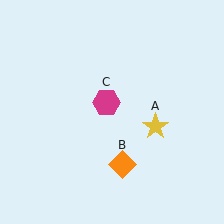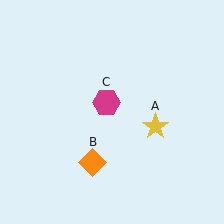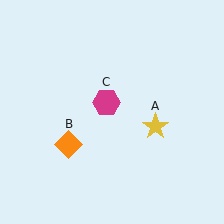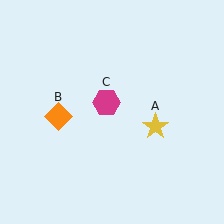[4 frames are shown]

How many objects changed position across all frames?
1 object changed position: orange diamond (object B).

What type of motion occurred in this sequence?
The orange diamond (object B) rotated clockwise around the center of the scene.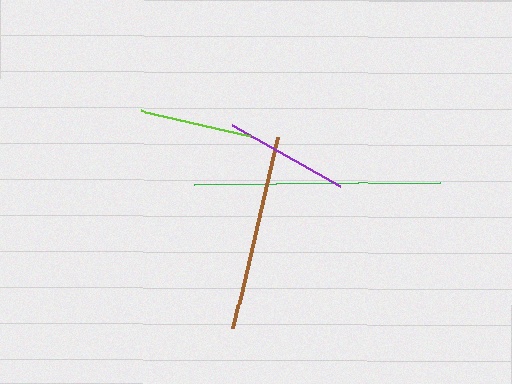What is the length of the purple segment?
The purple segment is approximately 124 pixels long.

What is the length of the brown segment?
The brown segment is approximately 196 pixels long.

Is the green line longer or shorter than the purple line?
The green line is longer than the purple line.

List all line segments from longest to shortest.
From longest to shortest: green, brown, purple, lime.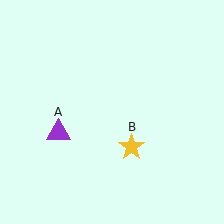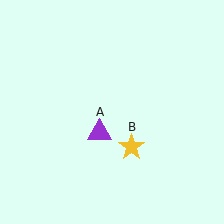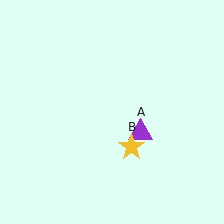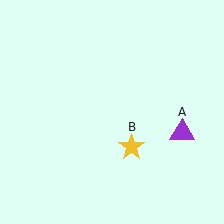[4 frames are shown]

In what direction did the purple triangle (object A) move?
The purple triangle (object A) moved right.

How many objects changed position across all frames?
1 object changed position: purple triangle (object A).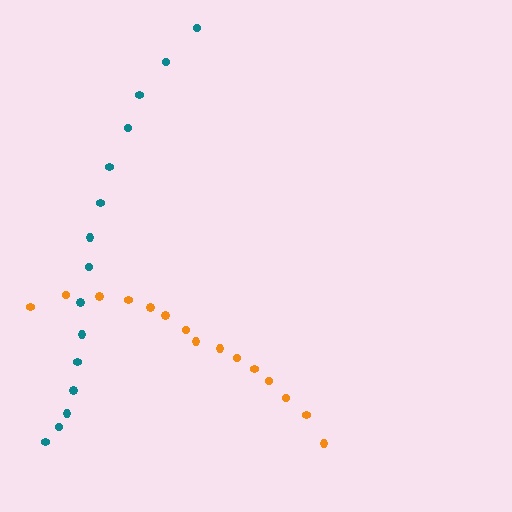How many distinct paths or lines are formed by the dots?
There are 2 distinct paths.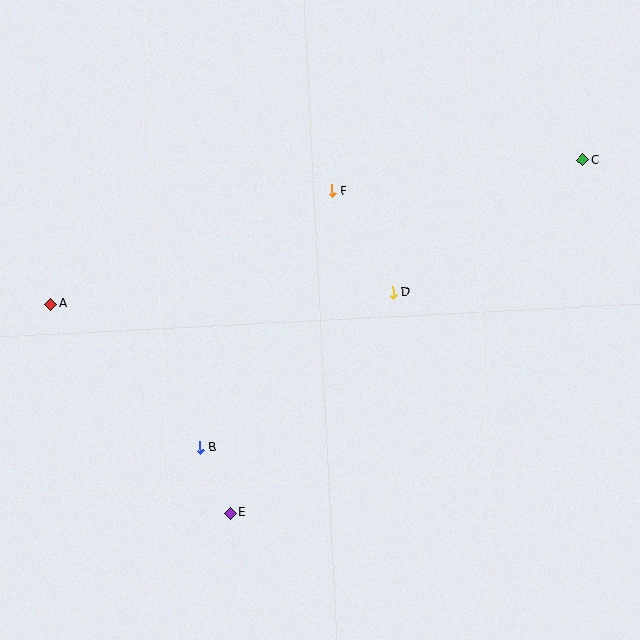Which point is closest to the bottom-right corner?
Point D is closest to the bottom-right corner.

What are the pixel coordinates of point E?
Point E is at (230, 513).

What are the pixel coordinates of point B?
Point B is at (200, 447).